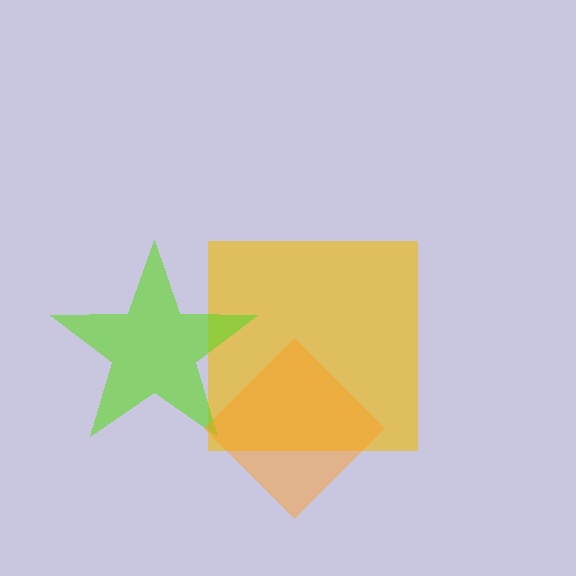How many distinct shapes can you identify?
There are 3 distinct shapes: a yellow square, a lime star, an orange diamond.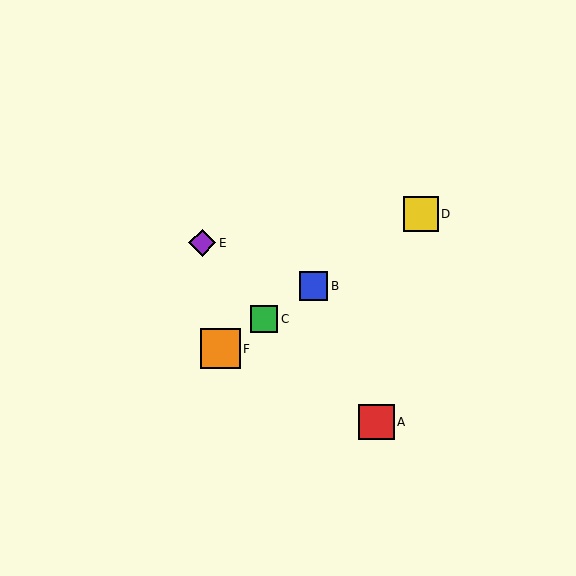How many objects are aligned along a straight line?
4 objects (B, C, D, F) are aligned along a straight line.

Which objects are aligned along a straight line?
Objects B, C, D, F are aligned along a straight line.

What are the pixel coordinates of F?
Object F is at (220, 349).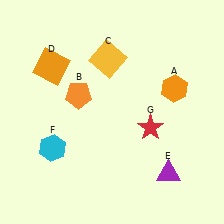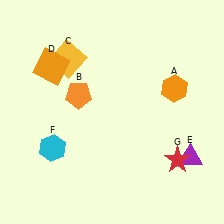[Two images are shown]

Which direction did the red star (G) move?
The red star (G) moved down.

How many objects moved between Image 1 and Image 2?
3 objects moved between the two images.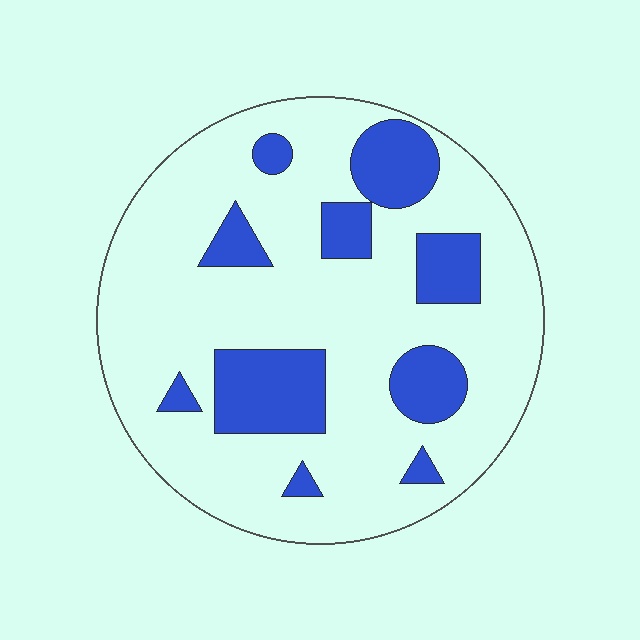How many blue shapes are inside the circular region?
10.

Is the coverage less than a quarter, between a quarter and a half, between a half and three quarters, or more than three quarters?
Less than a quarter.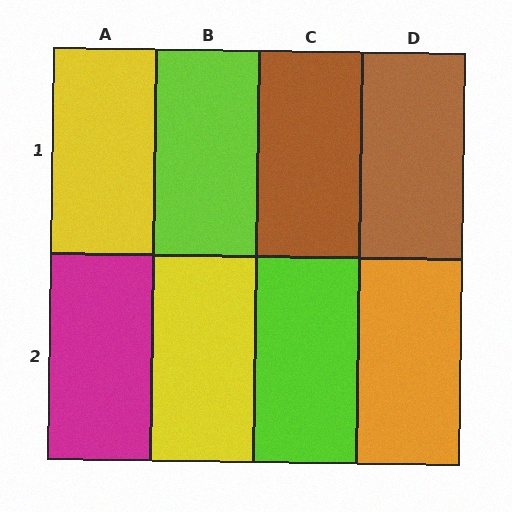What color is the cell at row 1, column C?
Brown.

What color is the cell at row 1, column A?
Yellow.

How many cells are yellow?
2 cells are yellow.